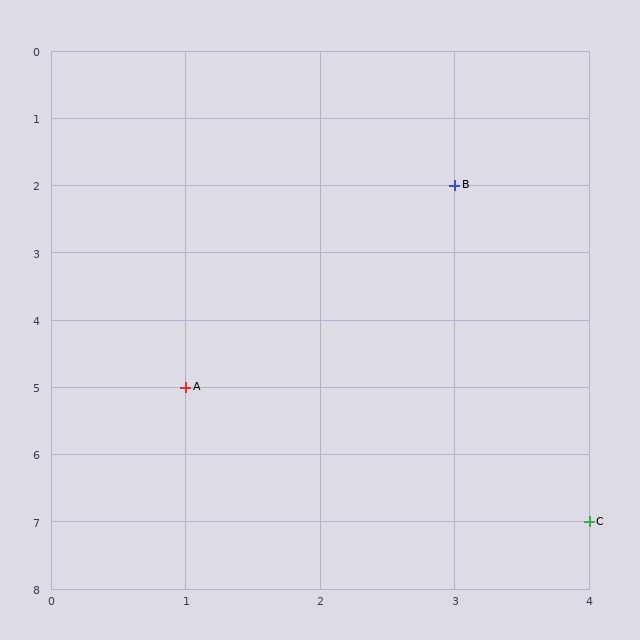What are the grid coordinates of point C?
Point C is at grid coordinates (4, 7).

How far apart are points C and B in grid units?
Points C and B are 1 column and 5 rows apart (about 5.1 grid units diagonally).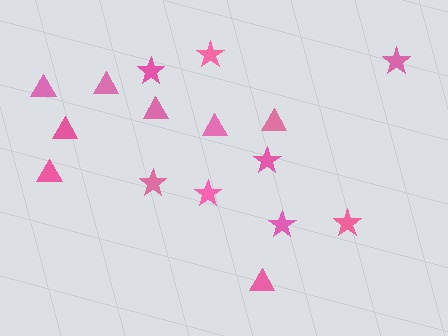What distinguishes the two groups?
There are 2 groups: one group of stars (8) and one group of triangles (8).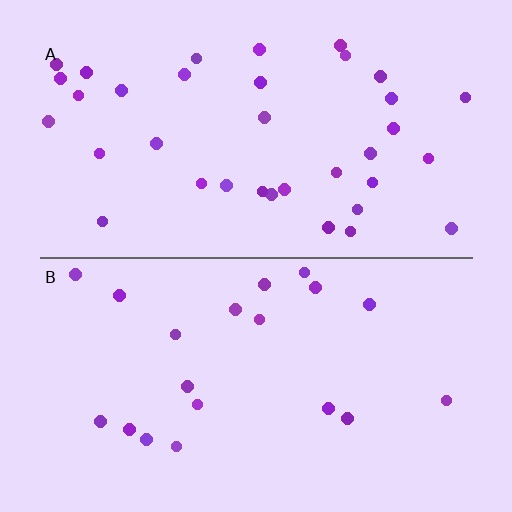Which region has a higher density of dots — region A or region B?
A (the top).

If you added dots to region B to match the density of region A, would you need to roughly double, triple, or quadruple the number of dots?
Approximately double.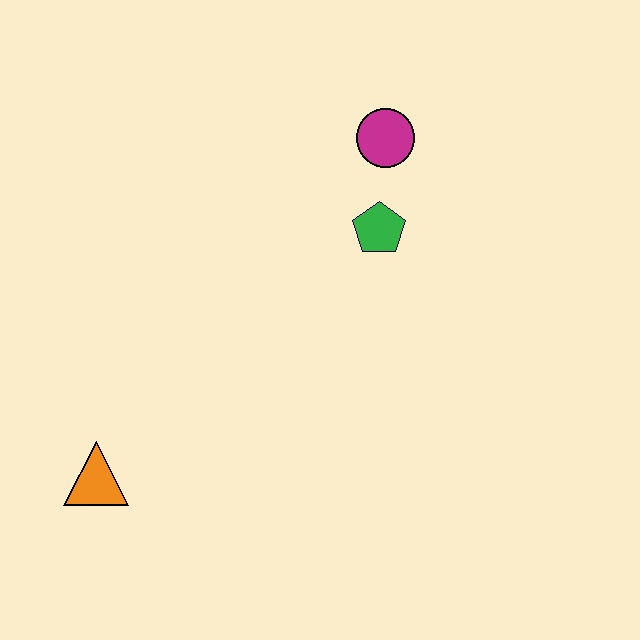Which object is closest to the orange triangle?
The green pentagon is closest to the orange triangle.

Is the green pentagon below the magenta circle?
Yes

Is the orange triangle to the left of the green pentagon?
Yes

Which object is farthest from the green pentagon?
The orange triangle is farthest from the green pentagon.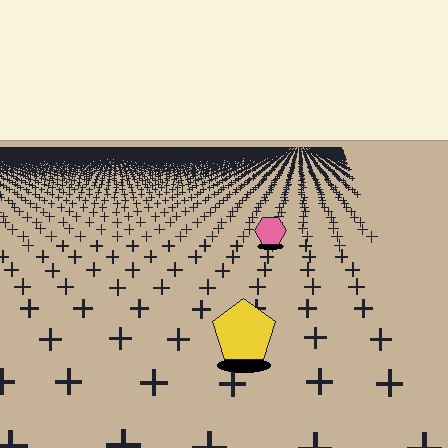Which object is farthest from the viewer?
The pink hexagon is farthest from the viewer. It appears smaller and the ground texture around it is denser.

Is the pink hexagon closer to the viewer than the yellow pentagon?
No. The yellow pentagon is closer — you can tell from the texture gradient: the ground texture is coarser near it.